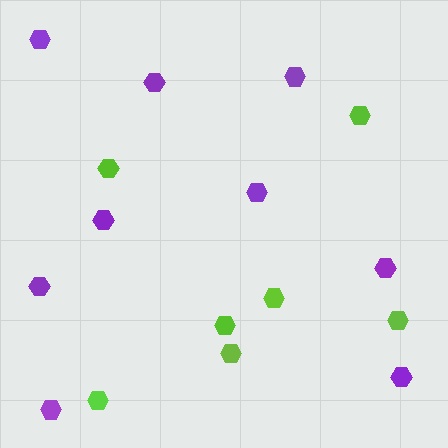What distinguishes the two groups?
There are 2 groups: one group of purple hexagons (9) and one group of lime hexagons (7).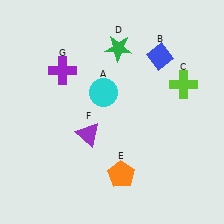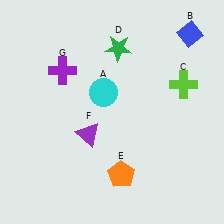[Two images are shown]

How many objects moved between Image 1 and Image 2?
1 object moved between the two images.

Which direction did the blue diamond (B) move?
The blue diamond (B) moved right.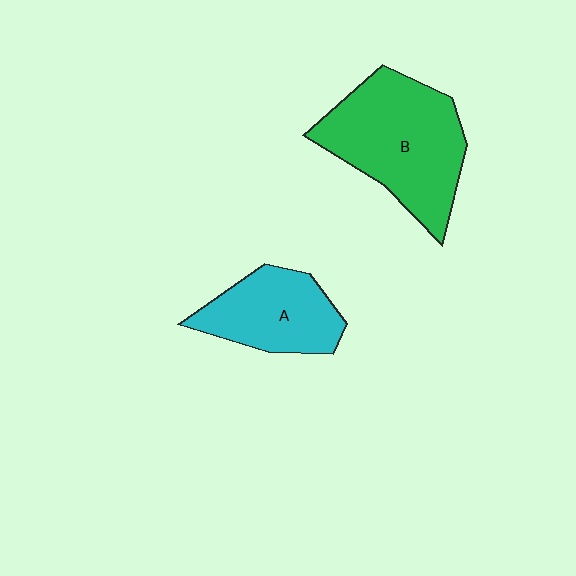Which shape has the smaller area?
Shape A (cyan).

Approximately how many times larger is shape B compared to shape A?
Approximately 1.6 times.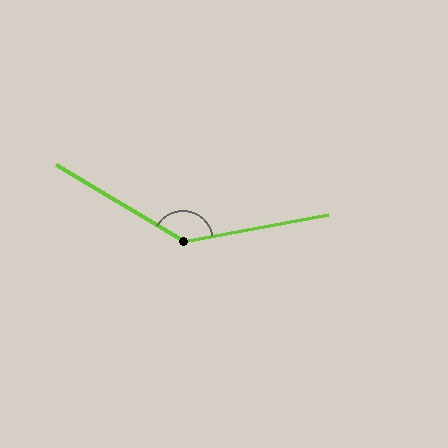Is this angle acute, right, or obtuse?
It is obtuse.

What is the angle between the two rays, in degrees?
Approximately 138 degrees.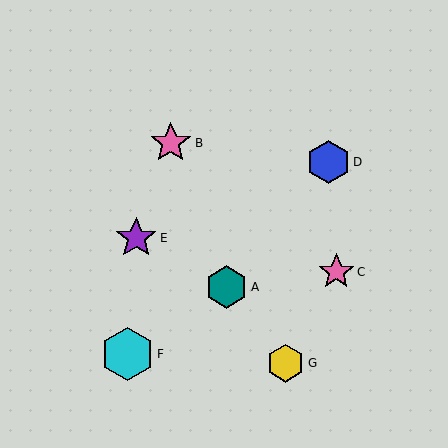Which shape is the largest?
The cyan hexagon (labeled F) is the largest.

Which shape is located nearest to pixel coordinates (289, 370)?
The yellow hexagon (labeled G) at (286, 363) is nearest to that location.